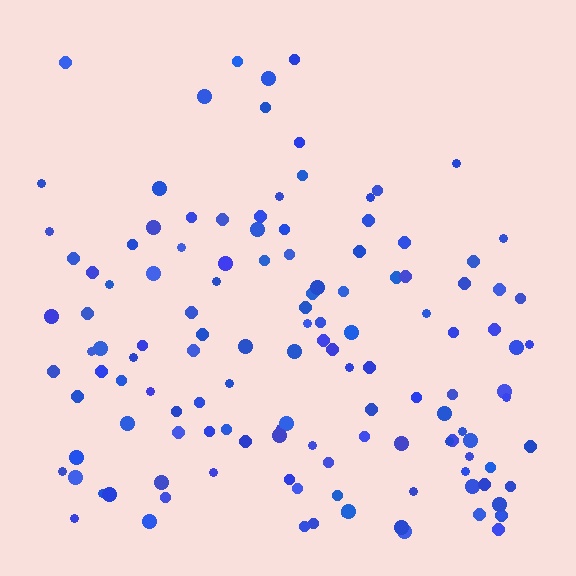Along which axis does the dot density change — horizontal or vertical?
Vertical.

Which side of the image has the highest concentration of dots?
The bottom.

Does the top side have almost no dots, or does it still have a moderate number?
Still a moderate number, just noticeably fewer than the bottom.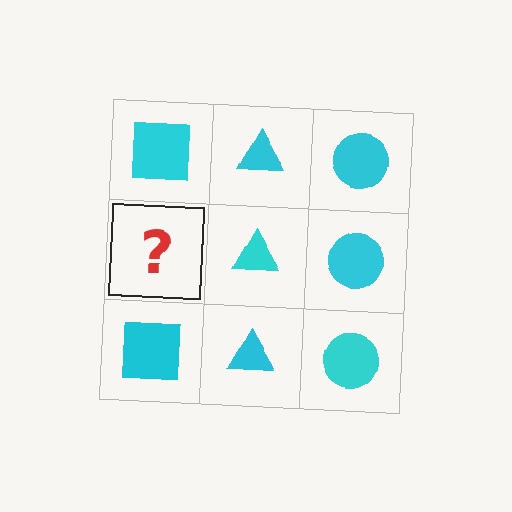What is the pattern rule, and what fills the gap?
The rule is that each column has a consistent shape. The gap should be filled with a cyan square.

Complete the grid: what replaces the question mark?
The question mark should be replaced with a cyan square.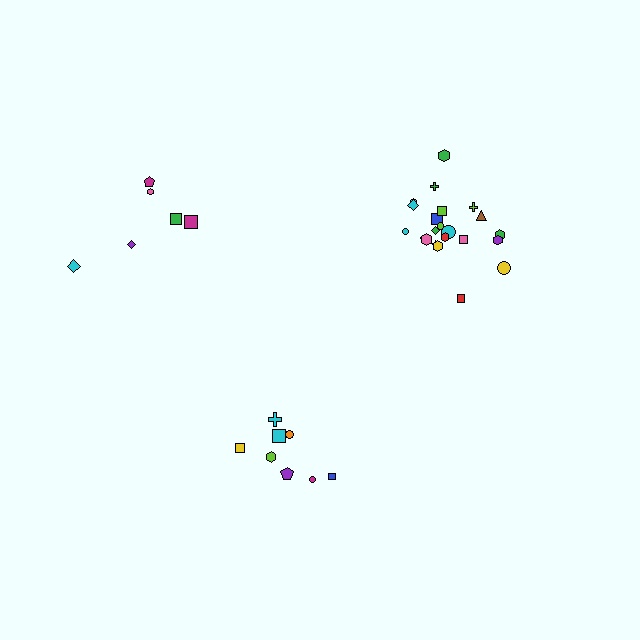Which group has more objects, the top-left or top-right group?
The top-right group.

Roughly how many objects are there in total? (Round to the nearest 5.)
Roughly 35 objects in total.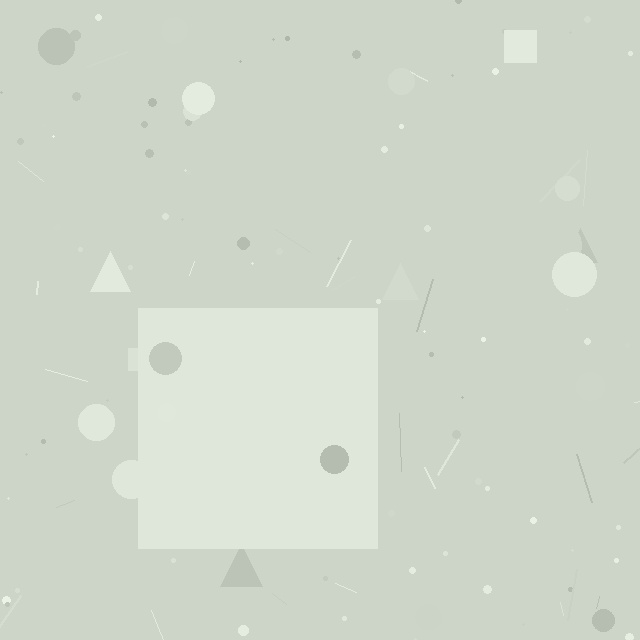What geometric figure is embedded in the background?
A square is embedded in the background.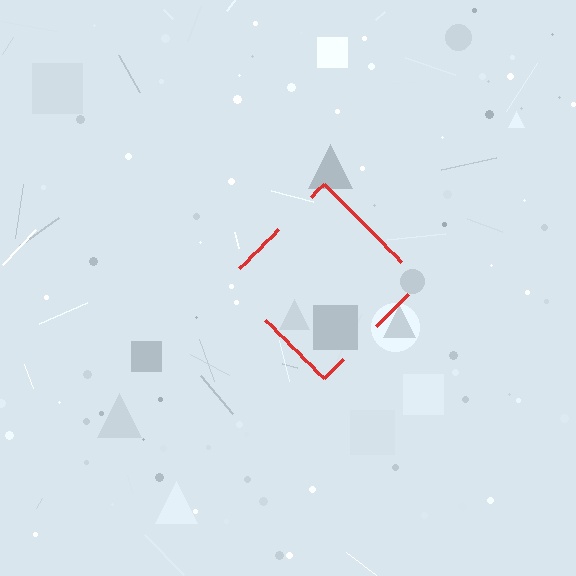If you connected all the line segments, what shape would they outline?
They would outline a diamond.